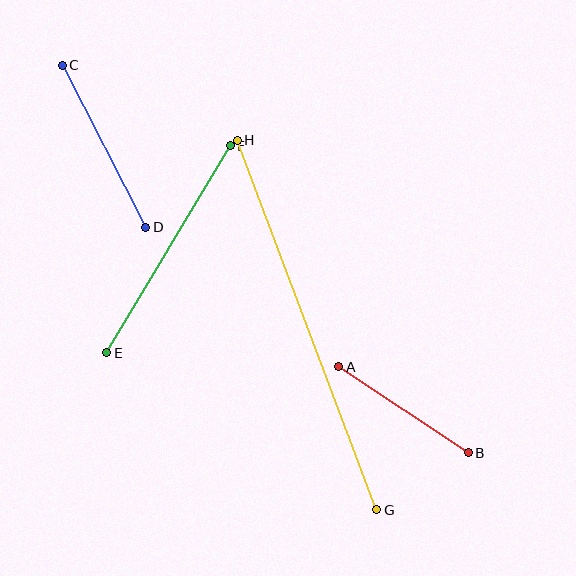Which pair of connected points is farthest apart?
Points G and H are farthest apart.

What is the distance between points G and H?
The distance is approximately 395 pixels.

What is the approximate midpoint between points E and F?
The midpoint is at approximately (168, 249) pixels.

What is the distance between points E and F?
The distance is approximately 241 pixels.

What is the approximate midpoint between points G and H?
The midpoint is at approximately (307, 325) pixels.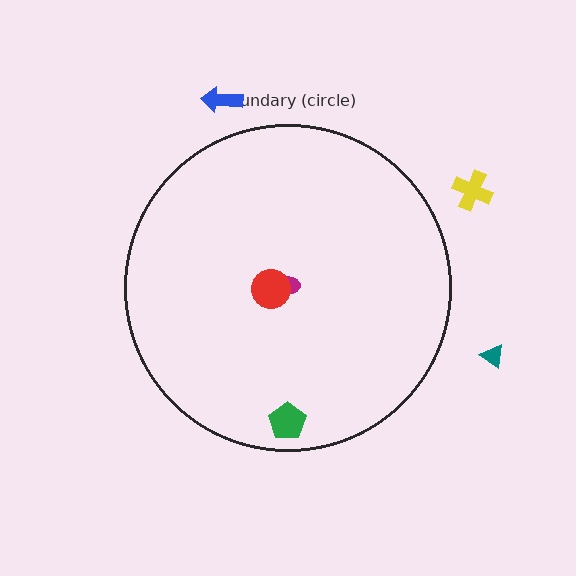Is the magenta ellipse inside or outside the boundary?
Inside.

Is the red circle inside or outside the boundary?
Inside.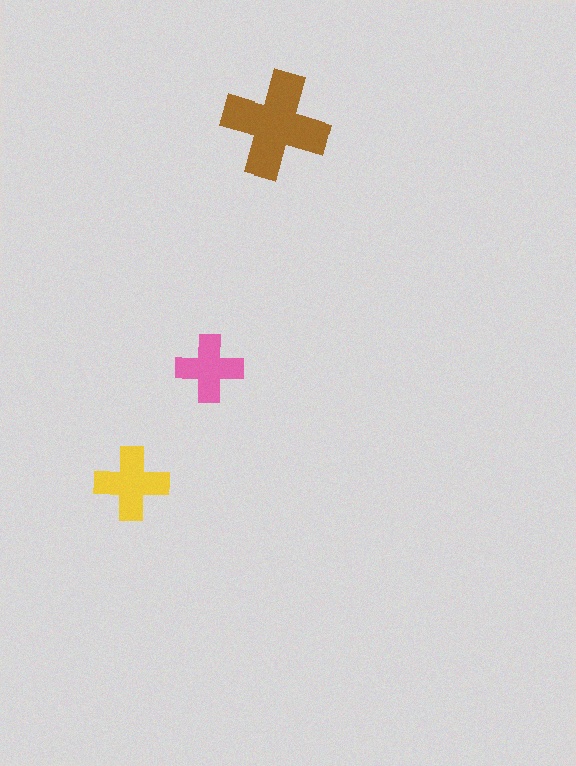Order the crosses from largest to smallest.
the brown one, the yellow one, the pink one.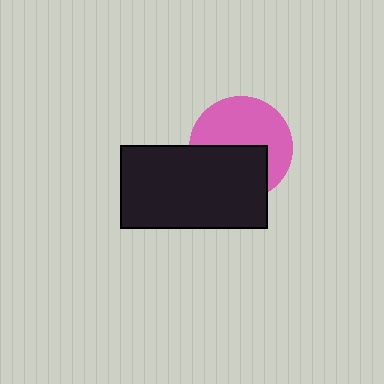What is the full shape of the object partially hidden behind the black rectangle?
The partially hidden object is a pink circle.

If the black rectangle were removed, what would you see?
You would see the complete pink circle.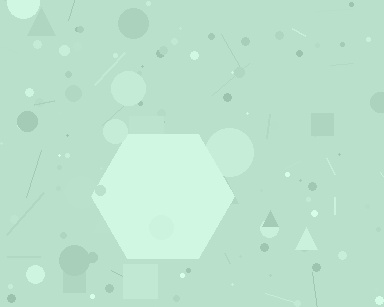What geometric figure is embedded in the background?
A hexagon is embedded in the background.